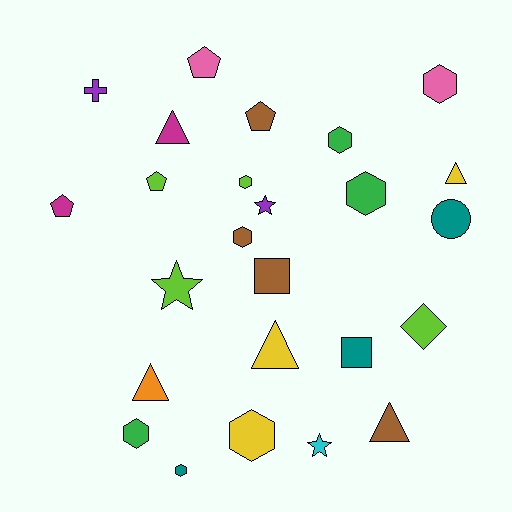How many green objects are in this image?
There are 3 green objects.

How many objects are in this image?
There are 25 objects.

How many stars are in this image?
There are 3 stars.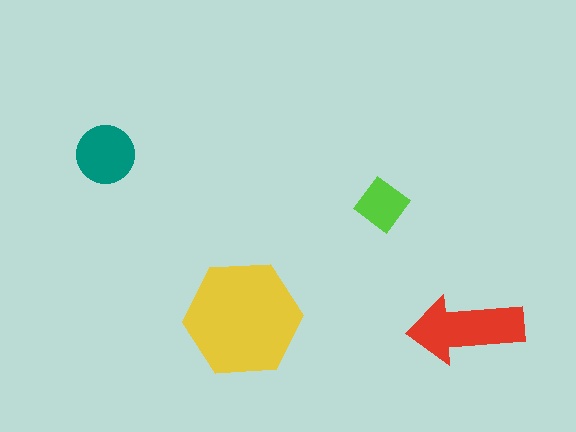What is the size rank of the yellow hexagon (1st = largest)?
1st.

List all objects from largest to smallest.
The yellow hexagon, the red arrow, the teal circle, the lime diamond.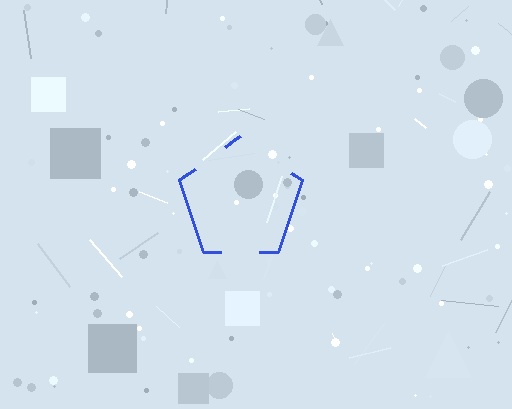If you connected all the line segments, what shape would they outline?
They would outline a pentagon.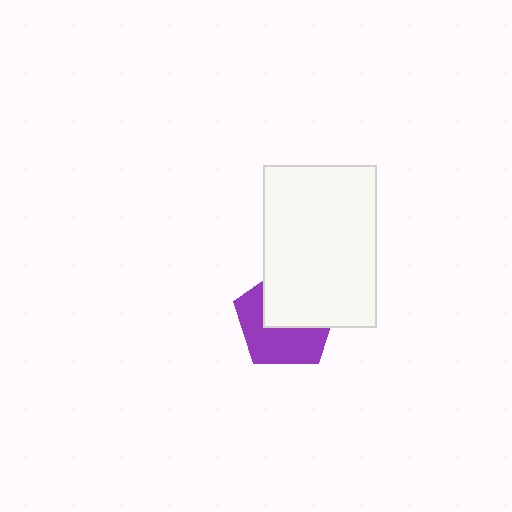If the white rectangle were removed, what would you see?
You would see the complete purple pentagon.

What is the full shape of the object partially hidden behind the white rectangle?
The partially hidden object is a purple pentagon.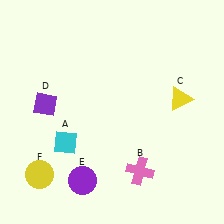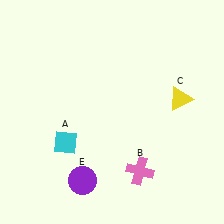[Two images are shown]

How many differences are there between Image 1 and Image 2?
There are 2 differences between the two images.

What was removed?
The yellow circle (F), the purple diamond (D) were removed in Image 2.